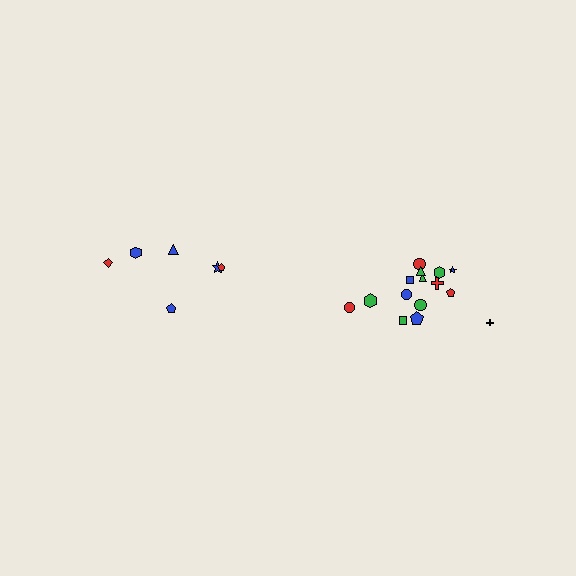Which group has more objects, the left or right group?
The right group.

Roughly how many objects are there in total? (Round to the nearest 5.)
Roughly 20 objects in total.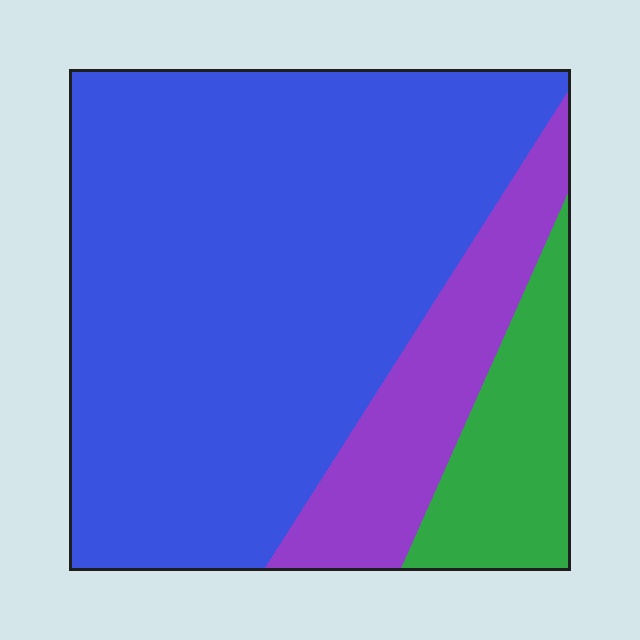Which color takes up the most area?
Blue, at roughly 70%.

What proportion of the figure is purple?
Purple covers 17% of the figure.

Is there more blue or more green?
Blue.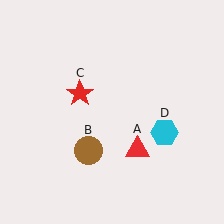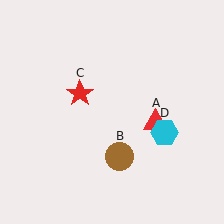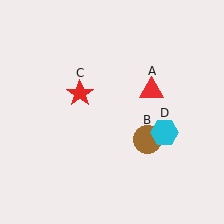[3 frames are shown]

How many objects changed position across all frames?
2 objects changed position: red triangle (object A), brown circle (object B).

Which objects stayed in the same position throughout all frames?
Red star (object C) and cyan hexagon (object D) remained stationary.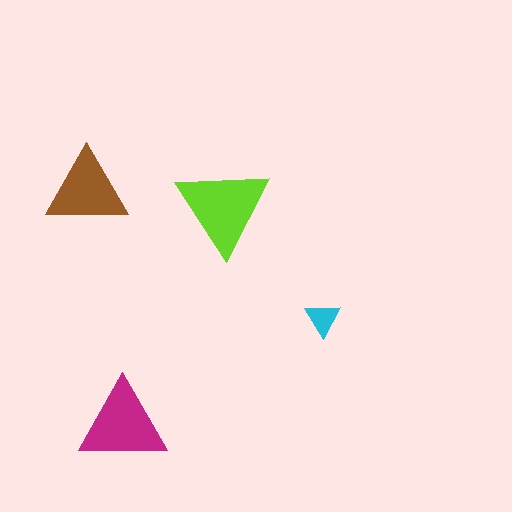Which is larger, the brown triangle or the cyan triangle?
The brown one.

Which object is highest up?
The brown triangle is topmost.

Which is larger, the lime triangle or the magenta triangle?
The lime one.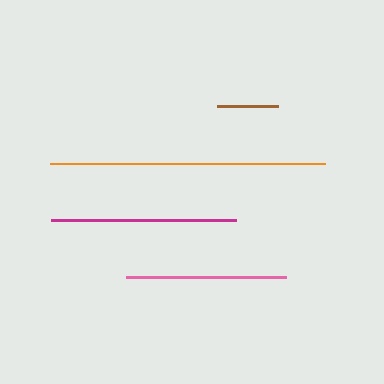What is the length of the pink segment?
The pink segment is approximately 160 pixels long.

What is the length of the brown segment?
The brown segment is approximately 61 pixels long.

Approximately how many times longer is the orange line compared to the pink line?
The orange line is approximately 1.7 times the length of the pink line.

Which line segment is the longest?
The orange line is the longest at approximately 275 pixels.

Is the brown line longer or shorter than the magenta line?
The magenta line is longer than the brown line.